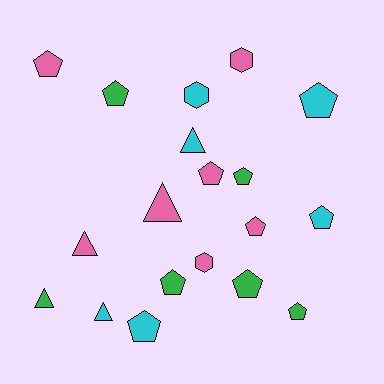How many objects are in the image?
There are 19 objects.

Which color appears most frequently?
Pink, with 7 objects.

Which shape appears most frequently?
Pentagon, with 11 objects.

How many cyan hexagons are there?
There is 1 cyan hexagon.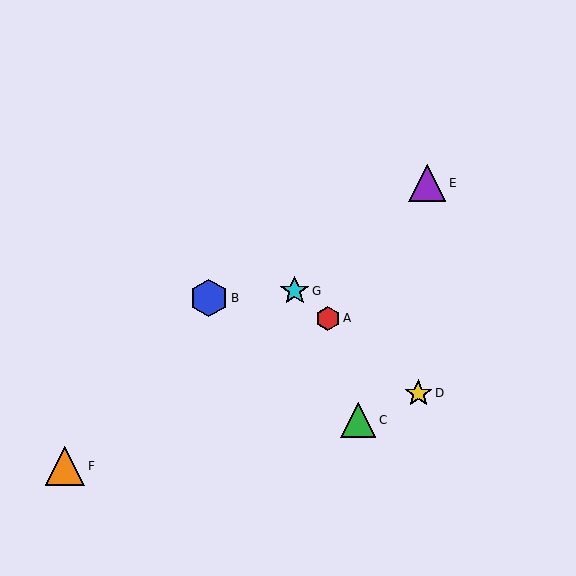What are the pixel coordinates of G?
Object G is at (295, 291).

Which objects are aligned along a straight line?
Objects A, D, G are aligned along a straight line.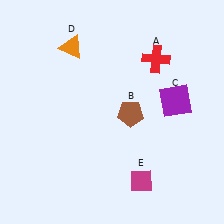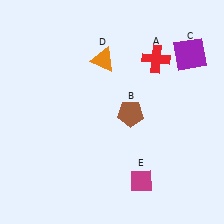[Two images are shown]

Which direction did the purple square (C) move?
The purple square (C) moved up.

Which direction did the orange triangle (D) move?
The orange triangle (D) moved right.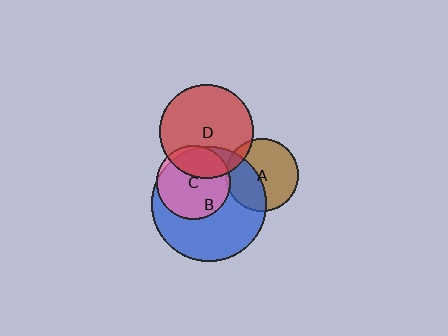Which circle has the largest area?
Circle B (blue).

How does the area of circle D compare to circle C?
Approximately 1.6 times.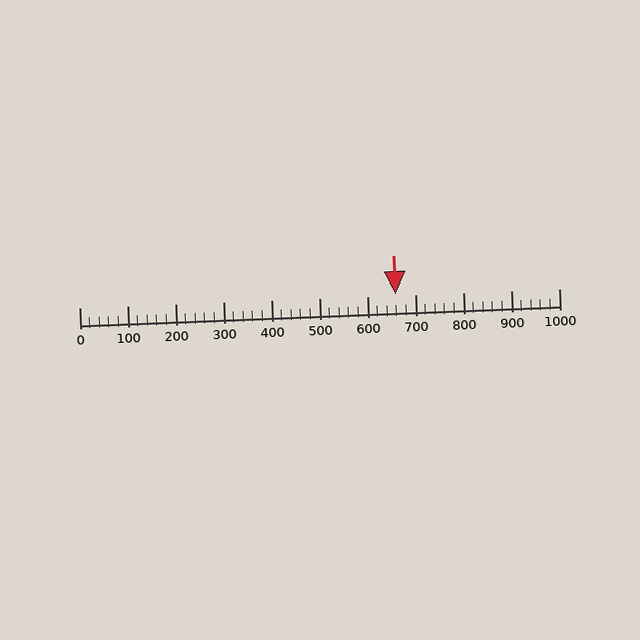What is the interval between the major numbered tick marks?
The major tick marks are spaced 100 units apart.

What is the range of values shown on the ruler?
The ruler shows values from 0 to 1000.